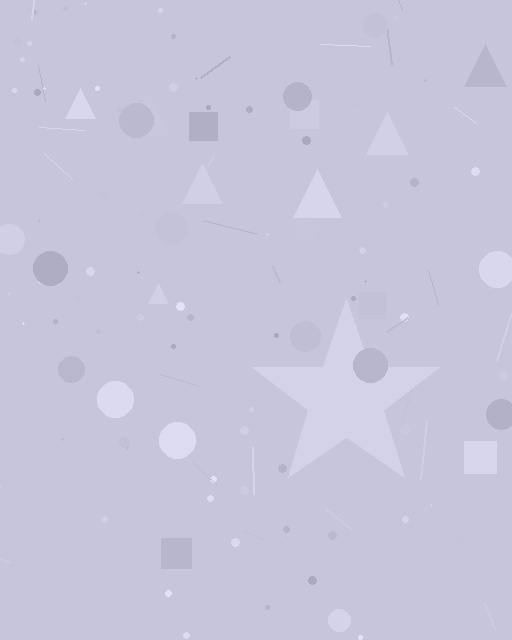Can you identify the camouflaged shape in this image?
The camouflaged shape is a star.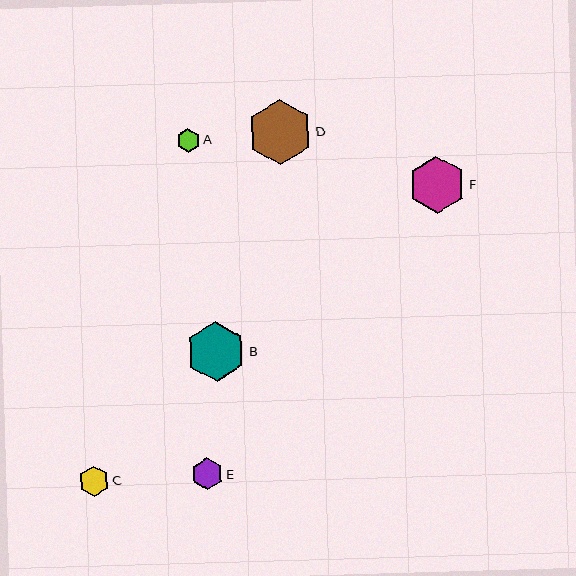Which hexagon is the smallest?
Hexagon A is the smallest with a size of approximately 23 pixels.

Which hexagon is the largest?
Hexagon D is the largest with a size of approximately 65 pixels.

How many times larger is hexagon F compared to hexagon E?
Hexagon F is approximately 1.8 times the size of hexagon E.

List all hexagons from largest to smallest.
From largest to smallest: D, B, F, E, C, A.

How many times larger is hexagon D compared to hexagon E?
Hexagon D is approximately 2.0 times the size of hexagon E.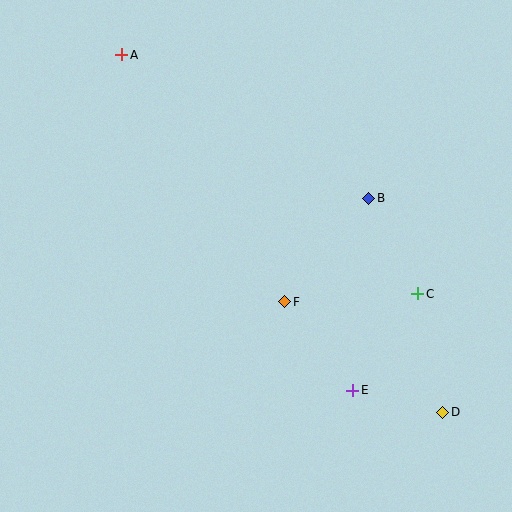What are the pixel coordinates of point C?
Point C is at (418, 294).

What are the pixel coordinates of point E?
Point E is at (353, 390).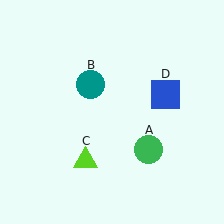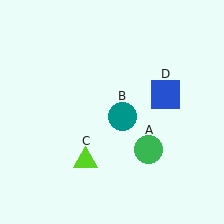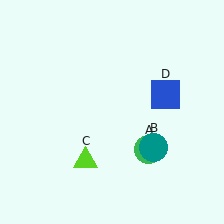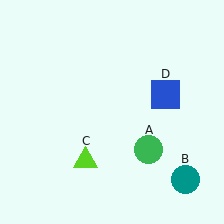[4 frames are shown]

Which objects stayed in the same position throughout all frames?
Green circle (object A) and lime triangle (object C) and blue square (object D) remained stationary.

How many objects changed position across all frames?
1 object changed position: teal circle (object B).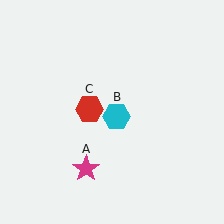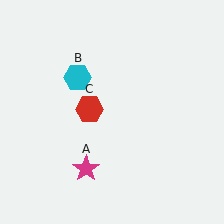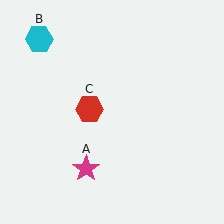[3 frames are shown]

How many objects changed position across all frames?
1 object changed position: cyan hexagon (object B).